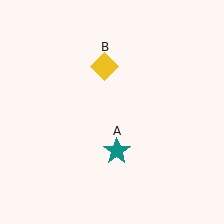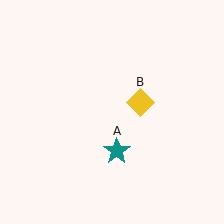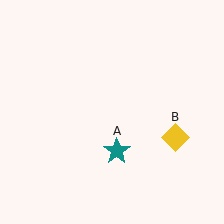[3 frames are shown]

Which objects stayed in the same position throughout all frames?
Teal star (object A) remained stationary.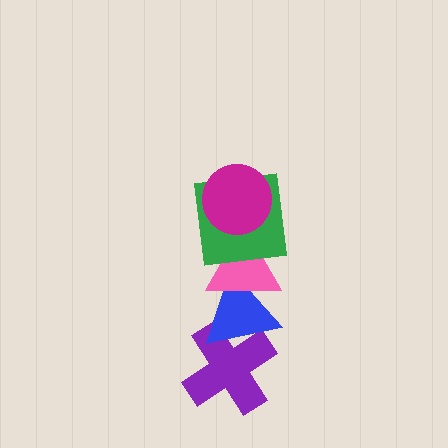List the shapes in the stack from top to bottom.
From top to bottom: the magenta circle, the green square, the pink triangle, the blue triangle, the purple cross.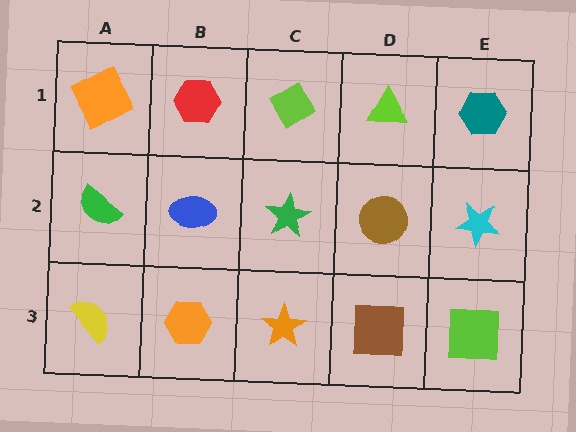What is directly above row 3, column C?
A green star.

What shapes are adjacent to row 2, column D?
A lime triangle (row 1, column D), a brown square (row 3, column D), a green star (row 2, column C), a cyan star (row 2, column E).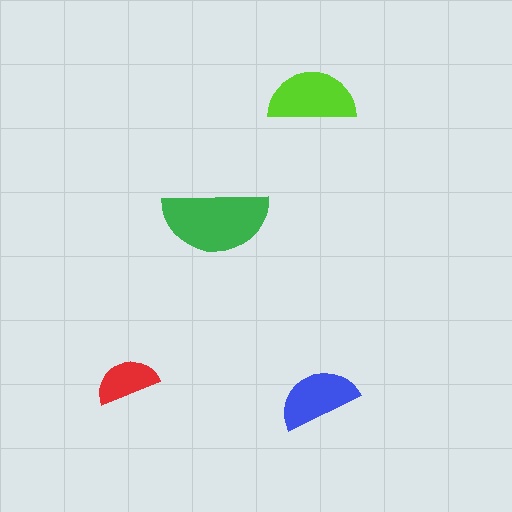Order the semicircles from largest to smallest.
the green one, the lime one, the blue one, the red one.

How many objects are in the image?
There are 4 objects in the image.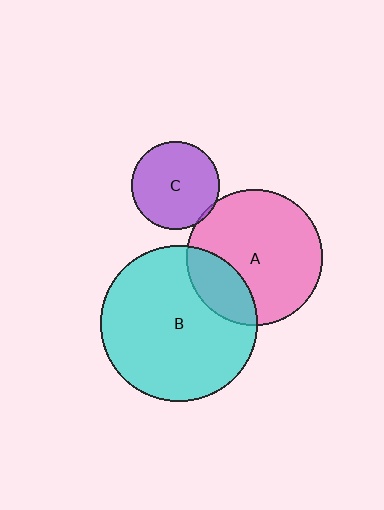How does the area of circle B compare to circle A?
Approximately 1.3 times.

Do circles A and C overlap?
Yes.